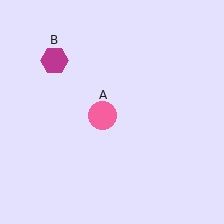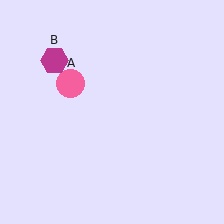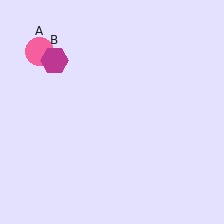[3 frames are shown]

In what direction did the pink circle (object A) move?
The pink circle (object A) moved up and to the left.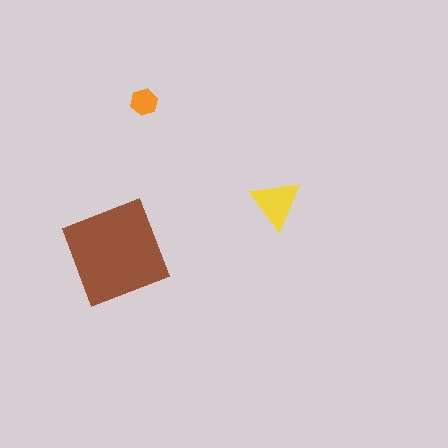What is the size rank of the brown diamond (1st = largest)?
1st.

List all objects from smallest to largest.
The orange hexagon, the yellow triangle, the brown diamond.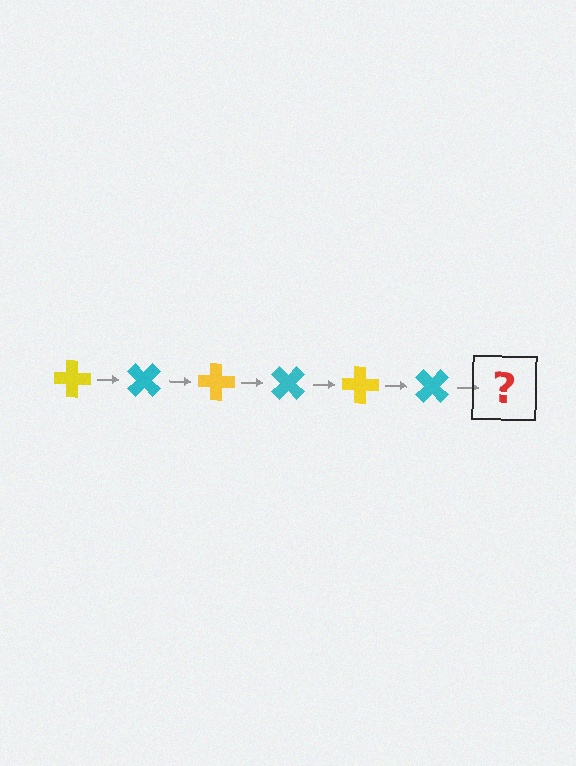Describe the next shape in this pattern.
It should be a yellow cross, rotated 270 degrees from the start.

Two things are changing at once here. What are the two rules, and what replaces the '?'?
The two rules are that it rotates 45 degrees each step and the color cycles through yellow and cyan. The '?' should be a yellow cross, rotated 270 degrees from the start.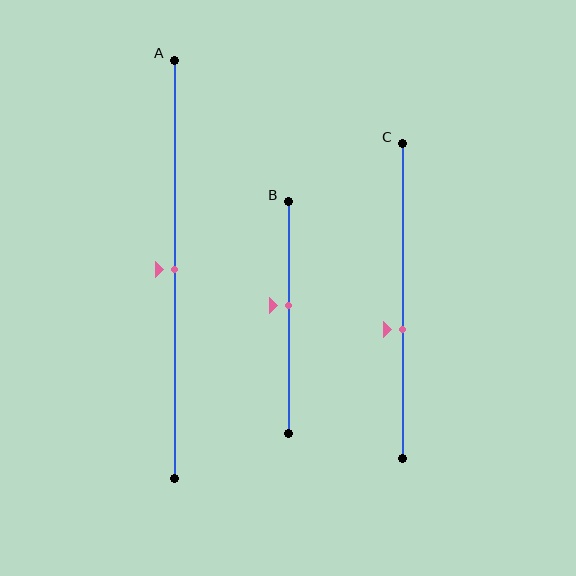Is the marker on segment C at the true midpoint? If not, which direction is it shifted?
No, the marker on segment C is shifted downward by about 9% of the segment length.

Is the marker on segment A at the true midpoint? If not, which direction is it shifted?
Yes, the marker on segment A is at the true midpoint.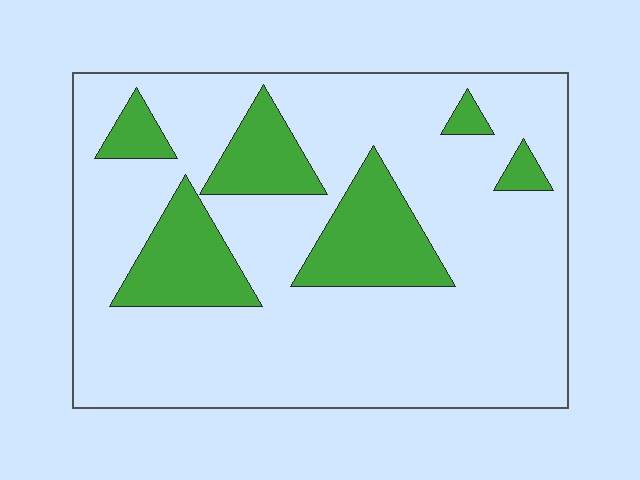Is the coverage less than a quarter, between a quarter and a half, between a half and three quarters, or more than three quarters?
Less than a quarter.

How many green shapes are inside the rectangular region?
6.